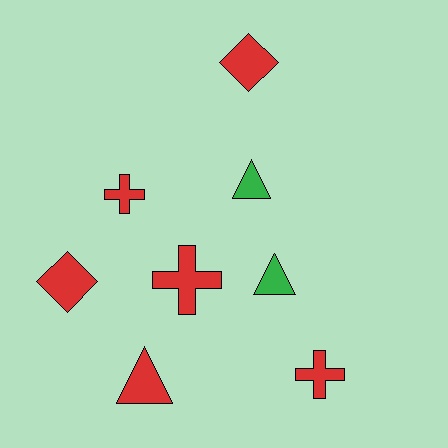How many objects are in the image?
There are 8 objects.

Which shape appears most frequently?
Triangle, with 3 objects.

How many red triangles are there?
There is 1 red triangle.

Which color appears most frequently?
Red, with 6 objects.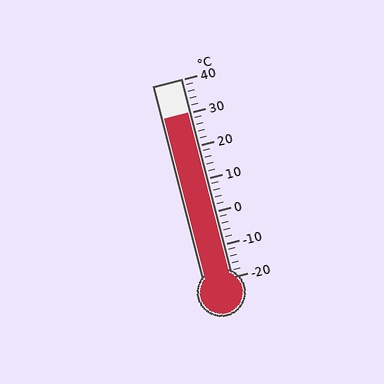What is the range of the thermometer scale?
The thermometer scale ranges from -20°C to 40°C.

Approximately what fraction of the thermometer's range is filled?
The thermometer is filled to approximately 85% of its range.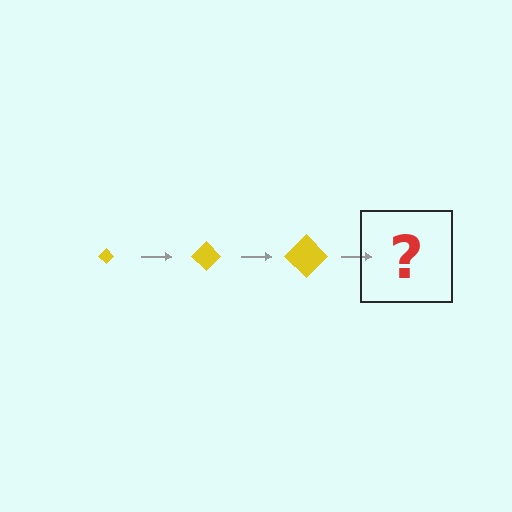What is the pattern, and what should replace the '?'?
The pattern is that the diamond gets progressively larger each step. The '?' should be a yellow diamond, larger than the previous one.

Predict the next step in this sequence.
The next step is a yellow diamond, larger than the previous one.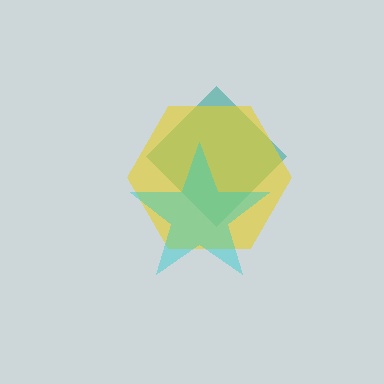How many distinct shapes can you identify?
There are 3 distinct shapes: a teal diamond, a yellow hexagon, a cyan star.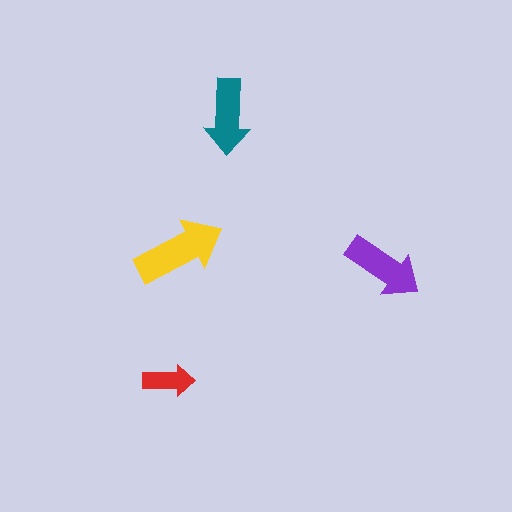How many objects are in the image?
There are 4 objects in the image.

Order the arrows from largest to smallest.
the yellow one, the purple one, the teal one, the red one.